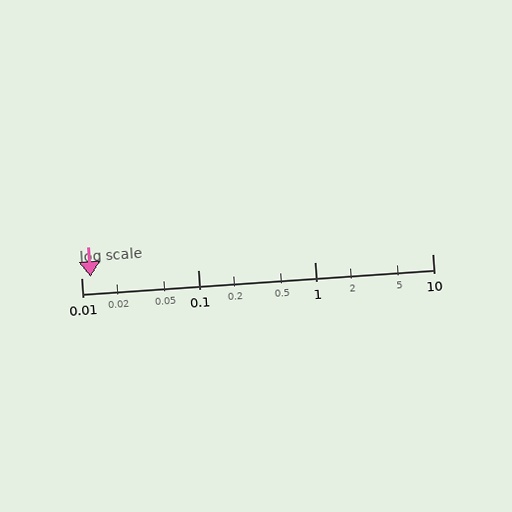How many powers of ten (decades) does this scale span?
The scale spans 3 decades, from 0.01 to 10.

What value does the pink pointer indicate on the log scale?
The pointer indicates approximately 0.012.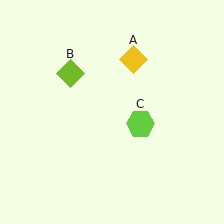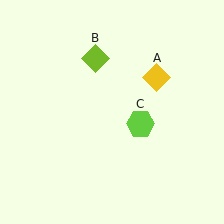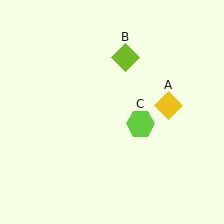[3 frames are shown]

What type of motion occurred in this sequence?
The yellow diamond (object A), lime diamond (object B) rotated clockwise around the center of the scene.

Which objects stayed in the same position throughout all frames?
Lime hexagon (object C) remained stationary.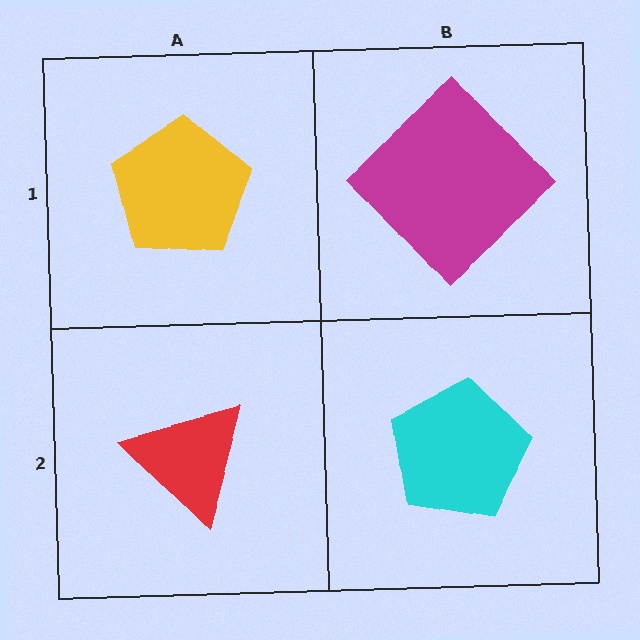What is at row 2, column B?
A cyan pentagon.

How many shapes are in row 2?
2 shapes.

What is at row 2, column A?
A red triangle.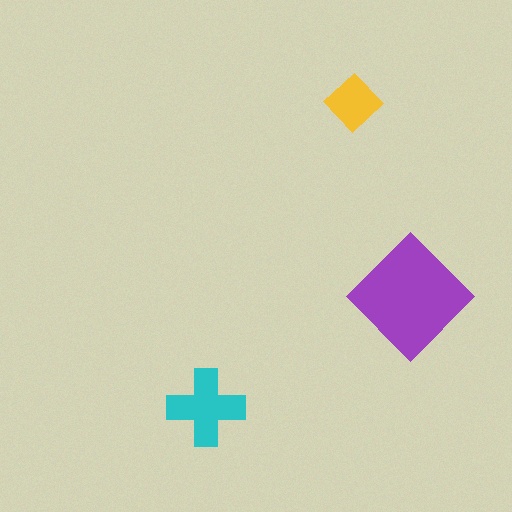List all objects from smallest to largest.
The yellow diamond, the cyan cross, the purple diamond.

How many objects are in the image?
There are 3 objects in the image.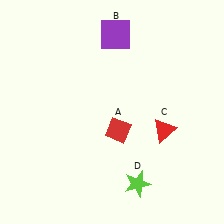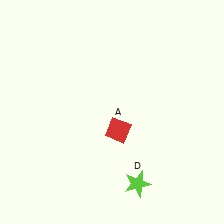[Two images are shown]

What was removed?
The red triangle (C), the purple square (B) were removed in Image 2.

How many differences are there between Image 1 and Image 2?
There are 2 differences between the two images.